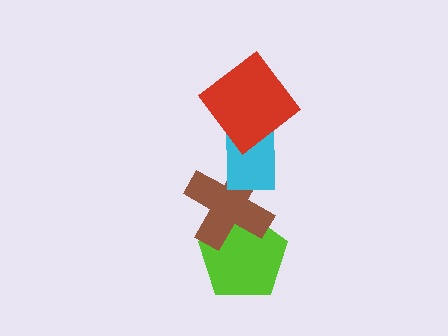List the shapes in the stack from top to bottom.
From top to bottom: the red diamond, the cyan rectangle, the brown cross, the lime pentagon.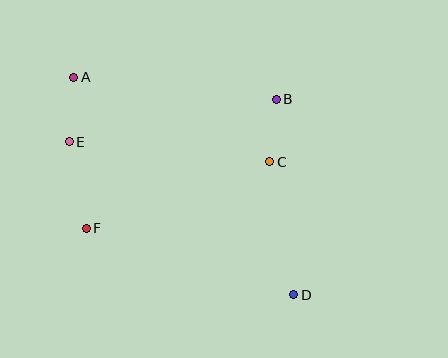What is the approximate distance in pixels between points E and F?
The distance between E and F is approximately 88 pixels.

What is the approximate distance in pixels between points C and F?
The distance between C and F is approximately 195 pixels.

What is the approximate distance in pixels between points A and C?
The distance between A and C is approximately 214 pixels.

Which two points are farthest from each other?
Points A and D are farthest from each other.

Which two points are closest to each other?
Points B and C are closest to each other.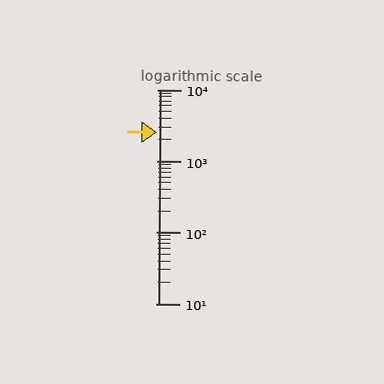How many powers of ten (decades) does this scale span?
The scale spans 3 decades, from 10 to 10000.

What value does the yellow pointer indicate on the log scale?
The pointer indicates approximately 2500.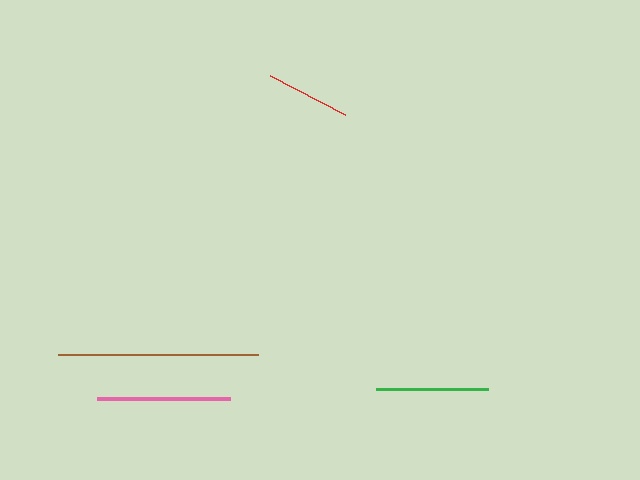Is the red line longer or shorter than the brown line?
The brown line is longer than the red line.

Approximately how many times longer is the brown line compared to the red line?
The brown line is approximately 2.4 times the length of the red line.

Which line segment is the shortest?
The red line is the shortest at approximately 84 pixels.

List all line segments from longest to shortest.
From longest to shortest: brown, pink, green, red.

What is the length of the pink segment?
The pink segment is approximately 132 pixels long.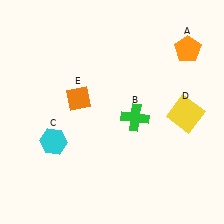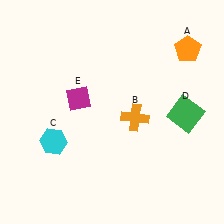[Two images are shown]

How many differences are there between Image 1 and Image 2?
There are 3 differences between the two images.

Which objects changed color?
B changed from green to orange. D changed from yellow to green. E changed from orange to magenta.